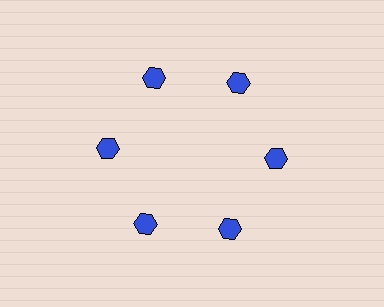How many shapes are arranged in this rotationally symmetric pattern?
There are 6 shapes, arranged in 6 groups of 1.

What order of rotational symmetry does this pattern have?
This pattern has 6-fold rotational symmetry.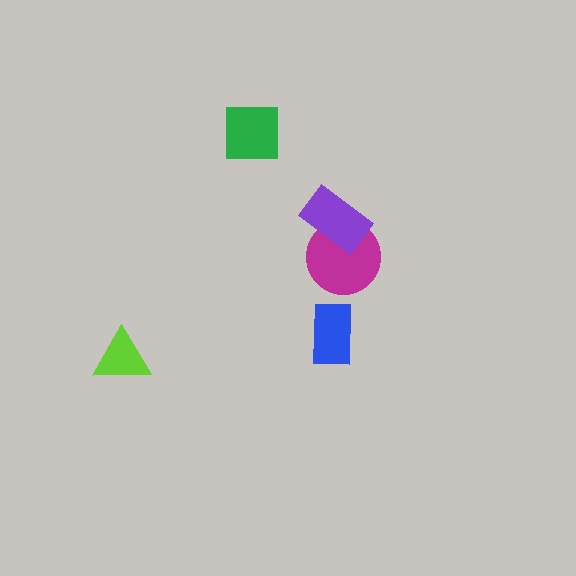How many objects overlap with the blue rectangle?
0 objects overlap with the blue rectangle.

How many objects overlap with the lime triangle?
0 objects overlap with the lime triangle.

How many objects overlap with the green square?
0 objects overlap with the green square.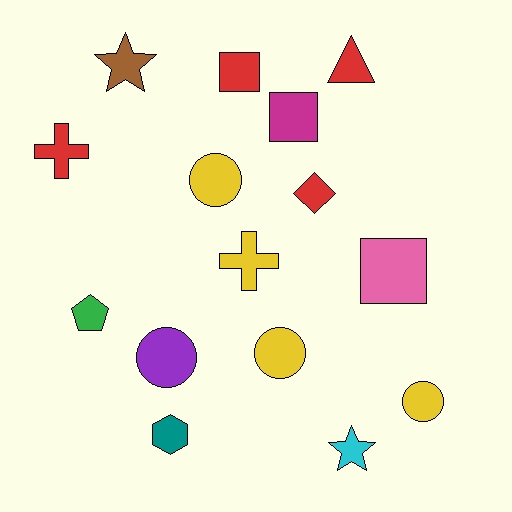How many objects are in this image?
There are 15 objects.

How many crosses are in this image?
There are 2 crosses.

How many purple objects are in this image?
There is 1 purple object.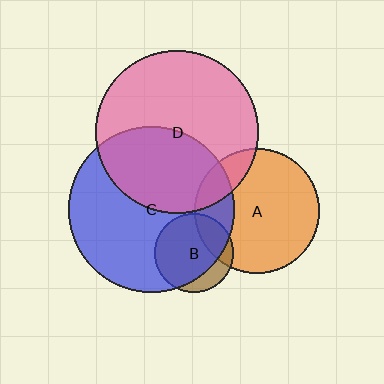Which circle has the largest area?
Circle C (blue).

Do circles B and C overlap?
Yes.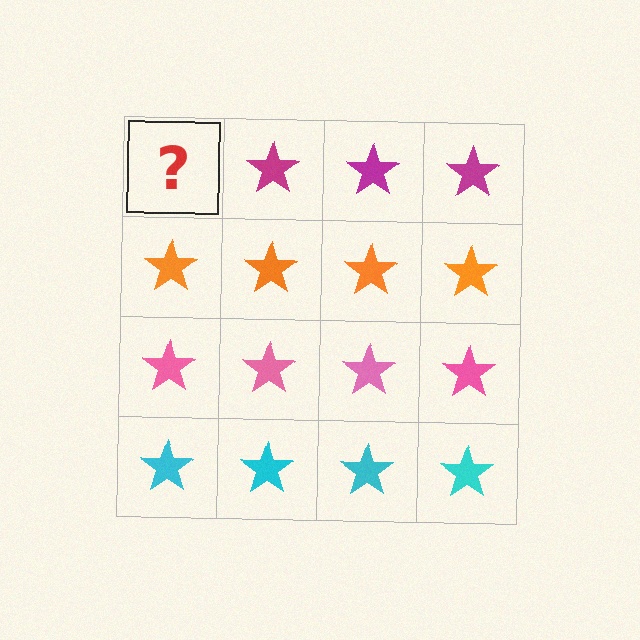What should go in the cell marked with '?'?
The missing cell should contain a magenta star.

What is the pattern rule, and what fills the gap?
The rule is that each row has a consistent color. The gap should be filled with a magenta star.